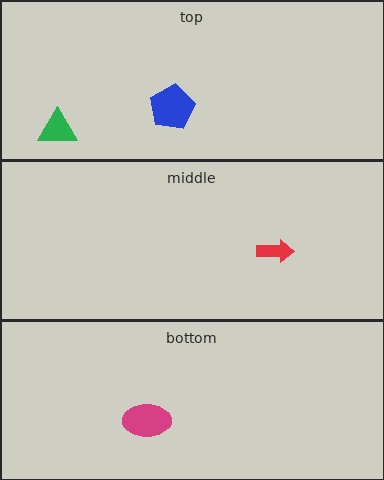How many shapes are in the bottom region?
1.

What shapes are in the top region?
The blue pentagon, the green triangle.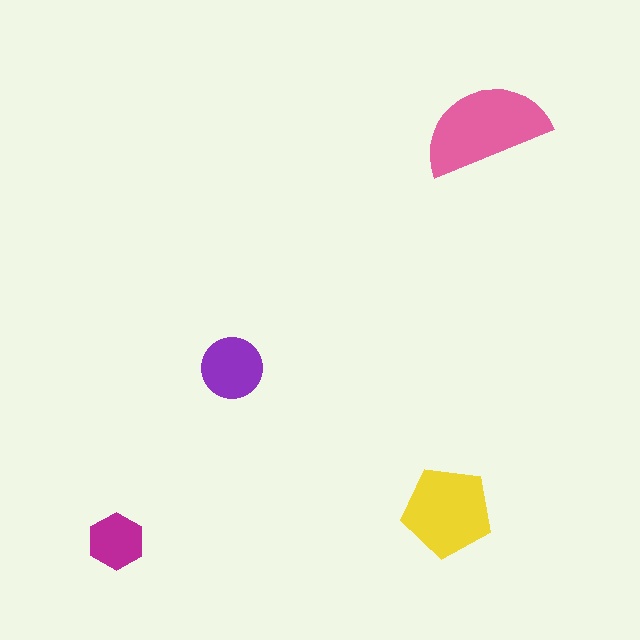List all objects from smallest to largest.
The magenta hexagon, the purple circle, the yellow pentagon, the pink semicircle.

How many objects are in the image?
There are 4 objects in the image.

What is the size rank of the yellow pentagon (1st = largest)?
2nd.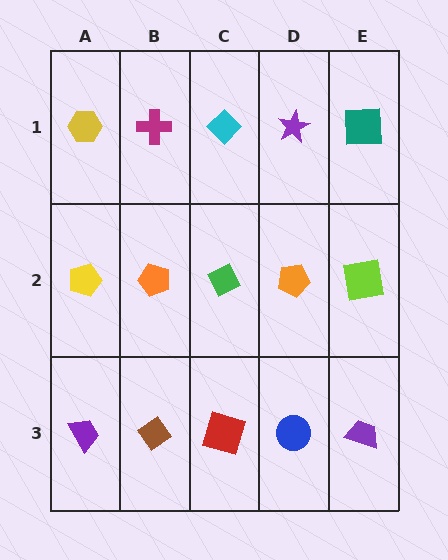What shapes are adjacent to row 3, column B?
An orange pentagon (row 2, column B), a purple trapezoid (row 3, column A), a red square (row 3, column C).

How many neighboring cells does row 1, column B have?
3.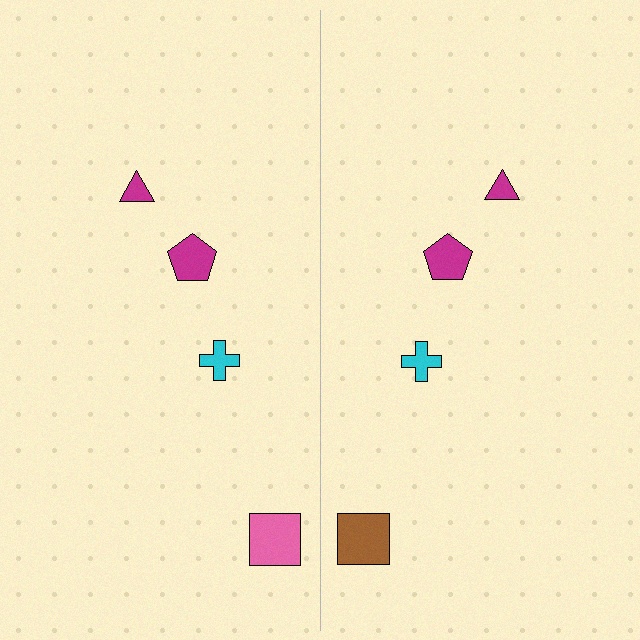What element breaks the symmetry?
The brown square on the right side breaks the symmetry — its mirror counterpart is pink.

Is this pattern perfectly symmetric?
No, the pattern is not perfectly symmetric. The brown square on the right side breaks the symmetry — its mirror counterpart is pink.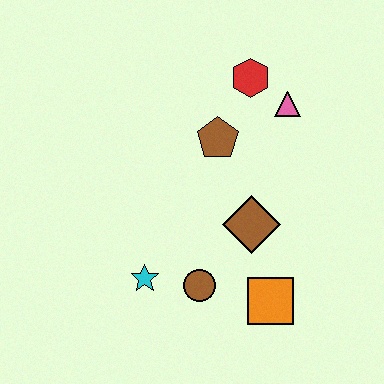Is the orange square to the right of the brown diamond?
Yes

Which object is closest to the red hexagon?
The pink triangle is closest to the red hexagon.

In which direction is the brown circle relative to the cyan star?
The brown circle is to the right of the cyan star.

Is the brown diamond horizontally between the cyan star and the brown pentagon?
No